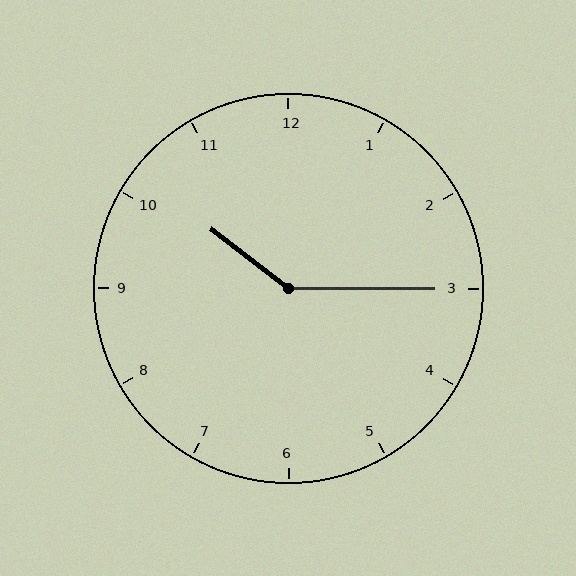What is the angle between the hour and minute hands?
Approximately 142 degrees.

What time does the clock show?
10:15.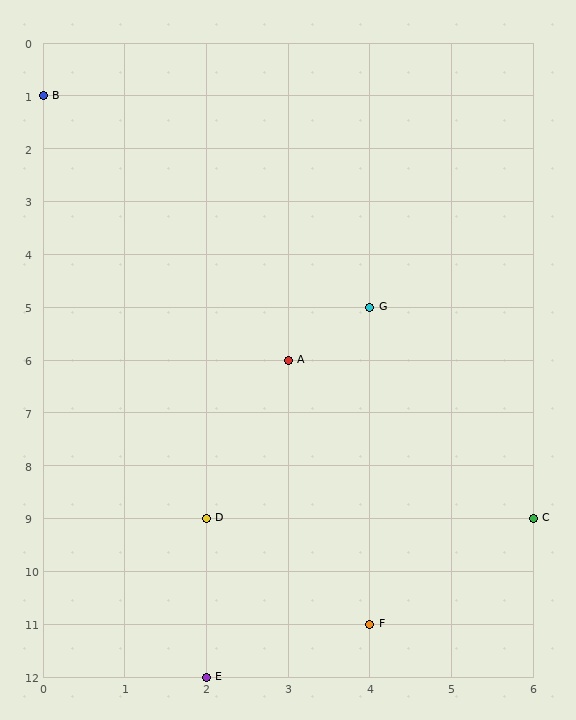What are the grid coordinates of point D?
Point D is at grid coordinates (2, 9).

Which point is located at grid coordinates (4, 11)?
Point F is at (4, 11).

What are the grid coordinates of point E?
Point E is at grid coordinates (2, 12).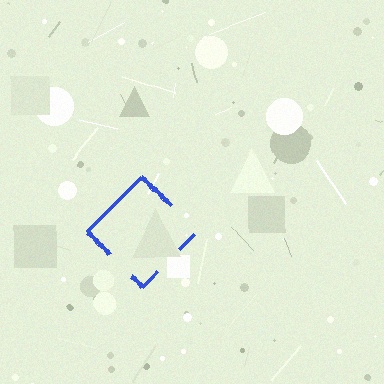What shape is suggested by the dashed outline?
The dashed outline suggests a diamond.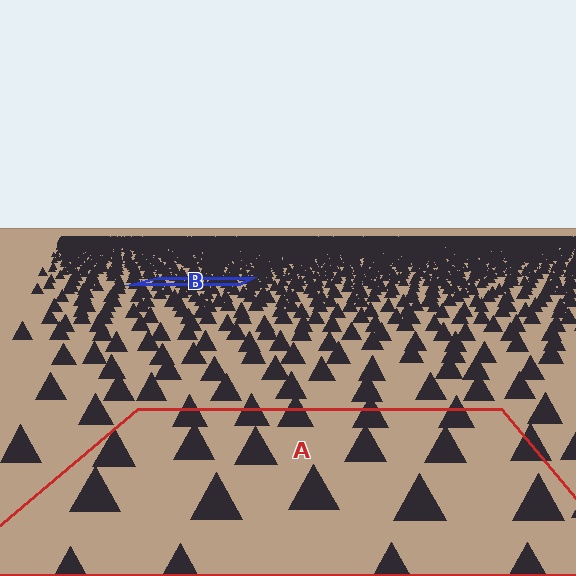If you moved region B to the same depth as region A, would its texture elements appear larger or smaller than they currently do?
They would appear larger. At a closer depth, the same texture elements are projected at a bigger on-screen size.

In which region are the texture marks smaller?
The texture marks are smaller in region B, because it is farther away.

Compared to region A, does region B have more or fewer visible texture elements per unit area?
Region B has more texture elements per unit area — they are packed more densely because it is farther away.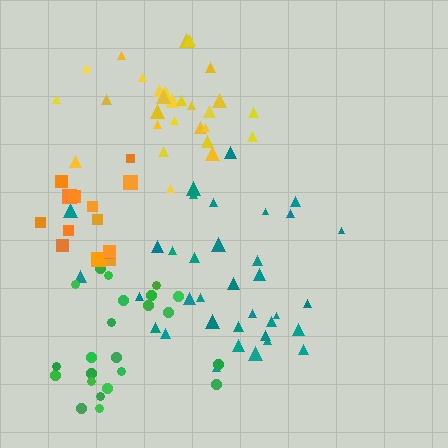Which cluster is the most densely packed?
Yellow.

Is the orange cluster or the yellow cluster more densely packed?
Yellow.